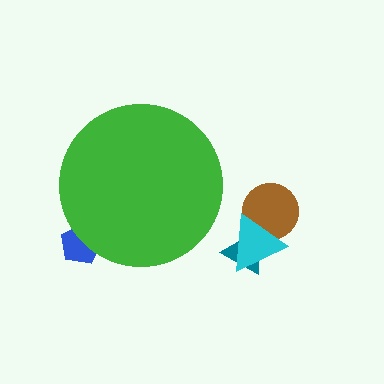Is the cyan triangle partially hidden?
No, the cyan triangle is fully visible.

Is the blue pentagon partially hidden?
Yes, the blue pentagon is partially hidden behind the green circle.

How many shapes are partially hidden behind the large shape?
1 shape is partially hidden.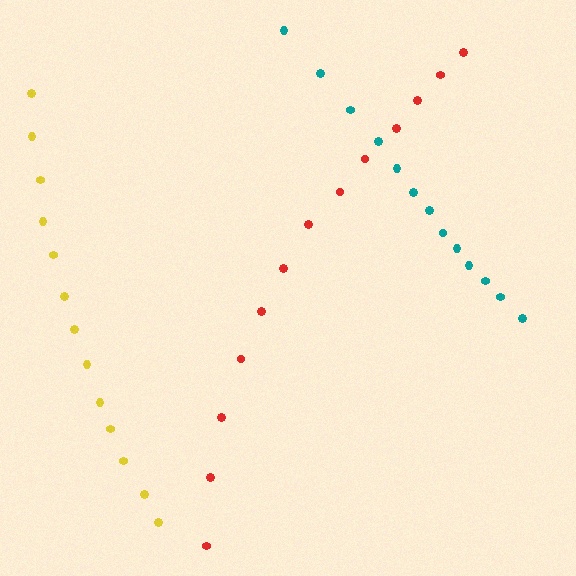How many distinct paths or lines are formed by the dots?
There are 3 distinct paths.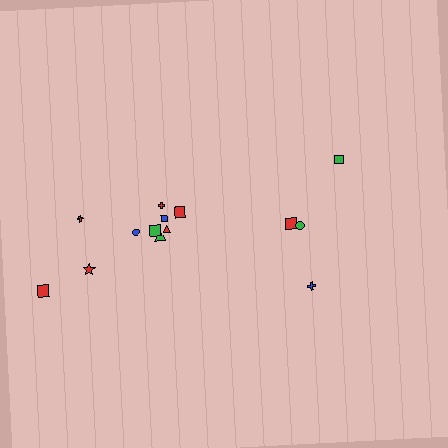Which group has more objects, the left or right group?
The left group.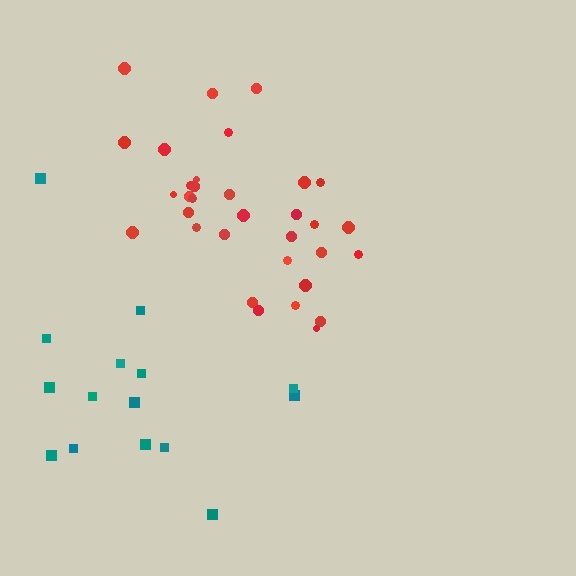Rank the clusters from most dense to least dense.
red, teal.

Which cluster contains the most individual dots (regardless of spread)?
Red (33).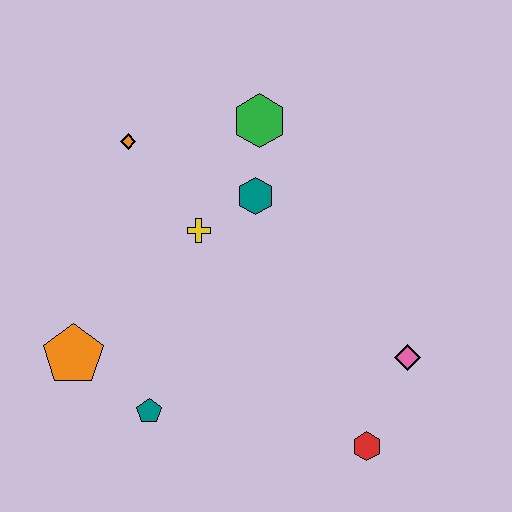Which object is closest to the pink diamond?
The red hexagon is closest to the pink diamond.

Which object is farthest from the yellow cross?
The red hexagon is farthest from the yellow cross.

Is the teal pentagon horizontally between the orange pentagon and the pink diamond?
Yes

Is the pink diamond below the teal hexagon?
Yes